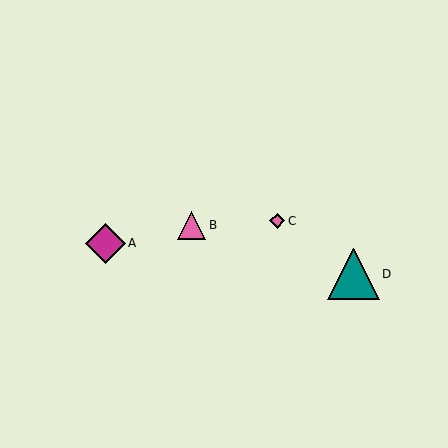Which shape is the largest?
The teal triangle (labeled D) is the largest.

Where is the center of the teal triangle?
The center of the teal triangle is at (353, 274).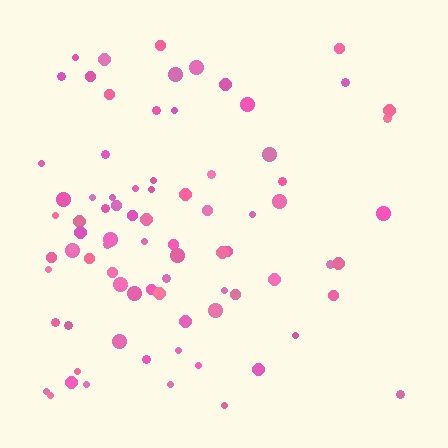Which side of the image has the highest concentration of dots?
The left.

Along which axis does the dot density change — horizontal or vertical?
Horizontal.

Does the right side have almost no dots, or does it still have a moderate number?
Still a moderate number, just noticeably fewer than the left.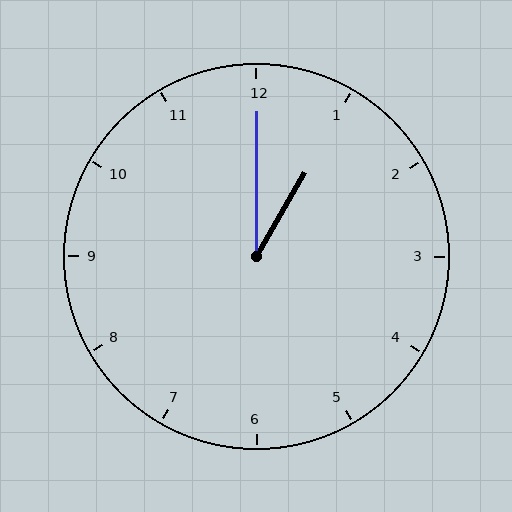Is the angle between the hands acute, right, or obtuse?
It is acute.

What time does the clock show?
1:00.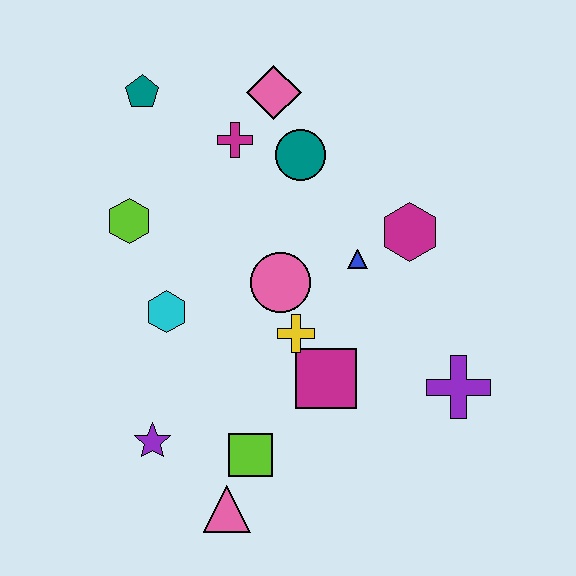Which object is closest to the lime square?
The pink triangle is closest to the lime square.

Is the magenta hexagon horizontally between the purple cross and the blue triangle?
Yes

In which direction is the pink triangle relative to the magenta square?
The pink triangle is below the magenta square.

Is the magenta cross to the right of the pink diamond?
No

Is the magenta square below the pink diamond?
Yes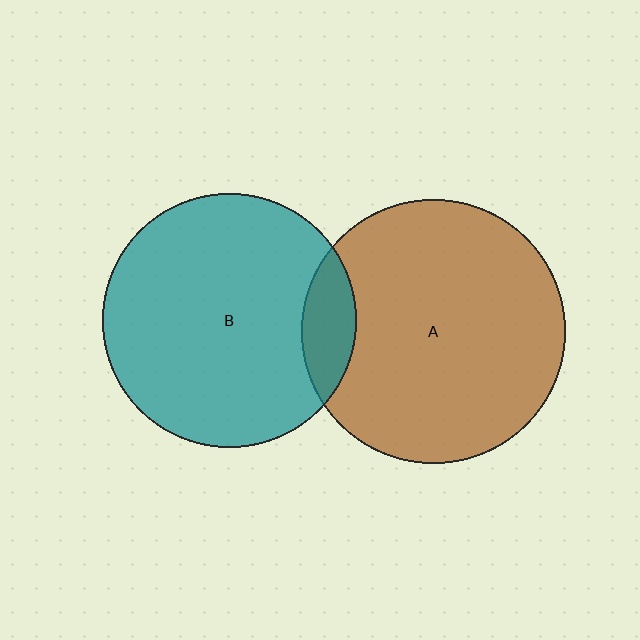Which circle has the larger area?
Circle A (brown).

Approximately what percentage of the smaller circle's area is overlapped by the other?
Approximately 10%.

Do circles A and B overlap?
Yes.